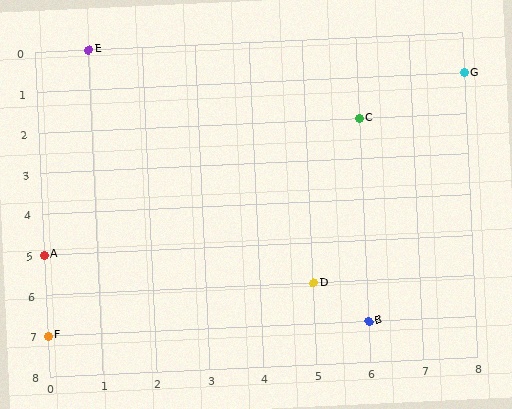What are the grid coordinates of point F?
Point F is at grid coordinates (0, 7).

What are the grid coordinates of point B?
Point B is at grid coordinates (6, 7).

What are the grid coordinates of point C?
Point C is at grid coordinates (6, 2).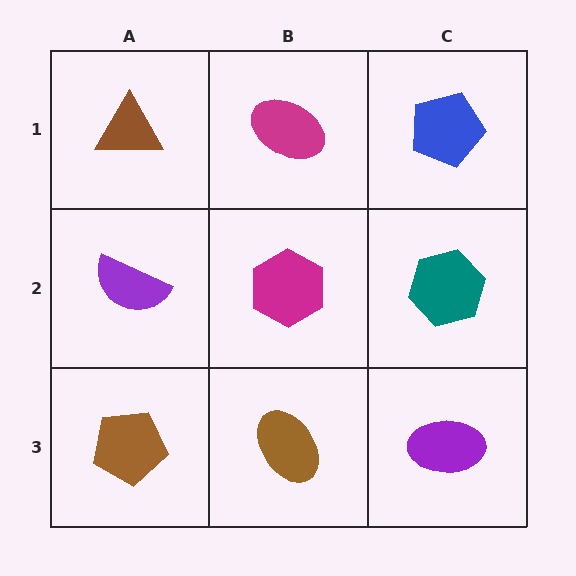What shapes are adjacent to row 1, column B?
A magenta hexagon (row 2, column B), a brown triangle (row 1, column A), a blue pentagon (row 1, column C).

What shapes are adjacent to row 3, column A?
A purple semicircle (row 2, column A), a brown ellipse (row 3, column B).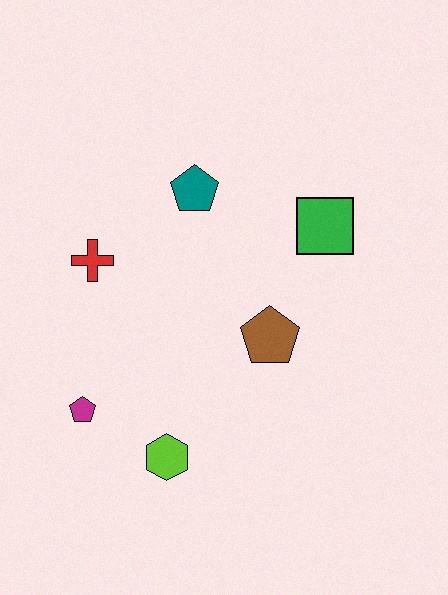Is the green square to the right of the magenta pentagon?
Yes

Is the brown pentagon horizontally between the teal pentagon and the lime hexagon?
No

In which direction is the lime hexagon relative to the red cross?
The lime hexagon is below the red cross.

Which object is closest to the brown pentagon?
The green square is closest to the brown pentagon.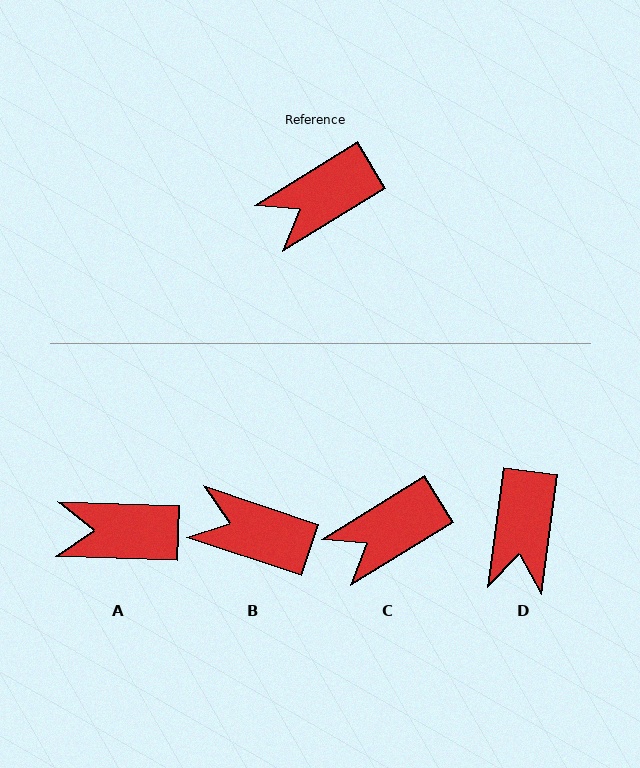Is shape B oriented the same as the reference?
No, it is off by about 50 degrees.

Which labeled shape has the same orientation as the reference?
C.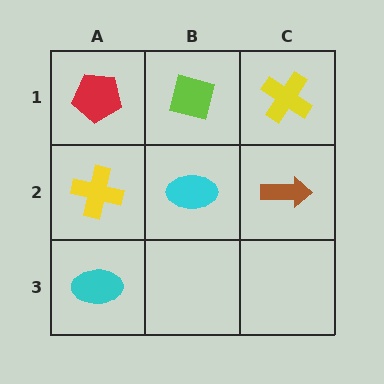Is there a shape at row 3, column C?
No, that cell is empty.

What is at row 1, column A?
A red pentagon.